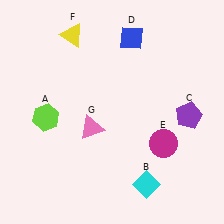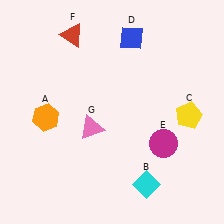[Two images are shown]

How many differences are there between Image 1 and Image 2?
There are 3 differences between the two images.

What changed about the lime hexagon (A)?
In Image 1, A is lime. In Image 2, it changed to orange.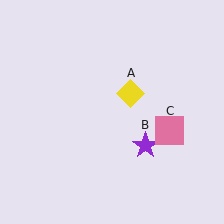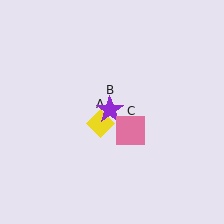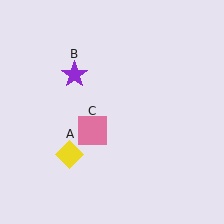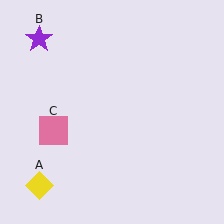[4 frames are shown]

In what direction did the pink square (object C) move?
The pink square (object C) moved left.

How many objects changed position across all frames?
3 objects changed position: yellow diamond (object A), purple star (object B), pink square (object C).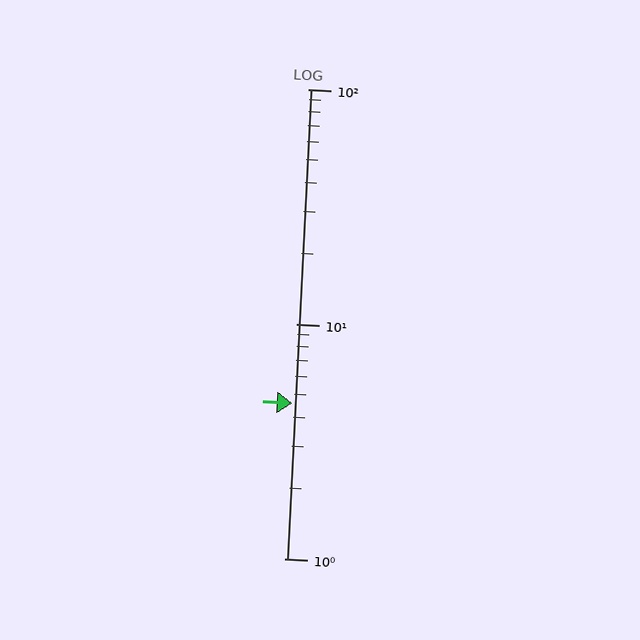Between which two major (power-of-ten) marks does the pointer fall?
The pointer is between 1 and 10.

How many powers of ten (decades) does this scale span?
The scale spans 2 decades, from 1 to 100.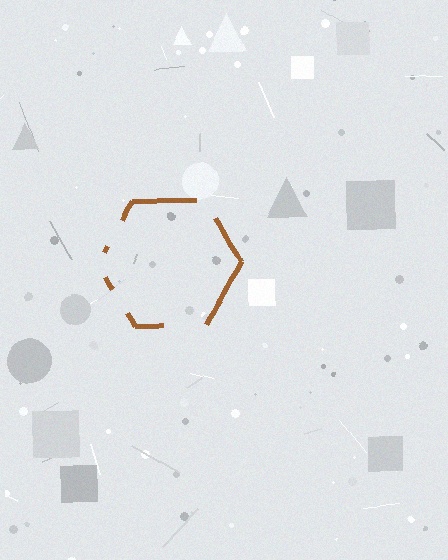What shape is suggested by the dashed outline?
The dashed outline suggests a hexagon.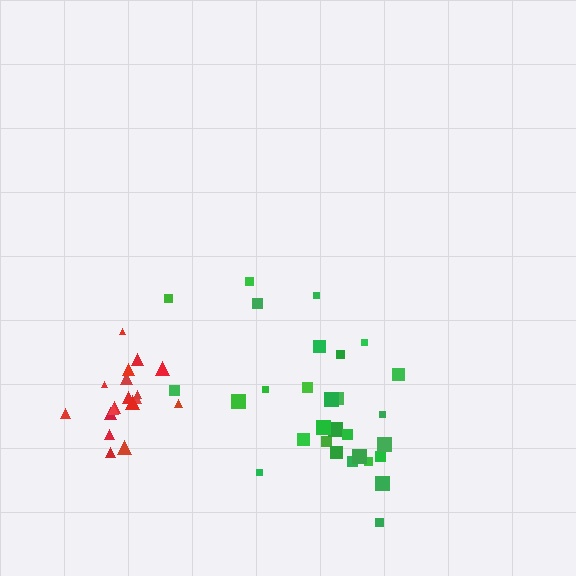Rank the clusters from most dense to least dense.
red, green.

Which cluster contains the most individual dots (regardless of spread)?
Green (29).